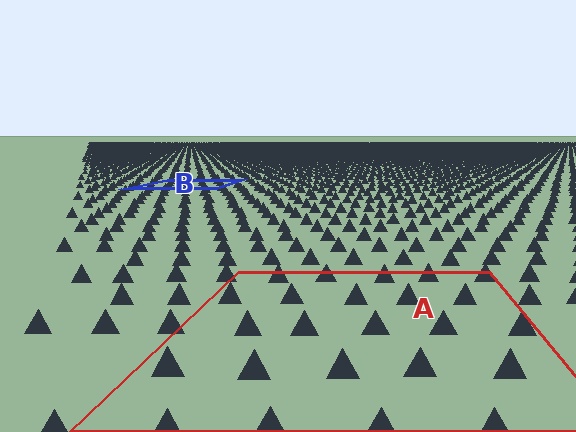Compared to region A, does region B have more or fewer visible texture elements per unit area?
Region B has more texture elements per unit area — they are packed more densely because it is farther away.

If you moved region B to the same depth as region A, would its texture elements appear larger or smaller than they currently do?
They would appear larger. At a closer depth, the same texture elements are projected at a bigger on-screen size.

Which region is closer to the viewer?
Region A is closer. The texture elements there are larger and more spread out.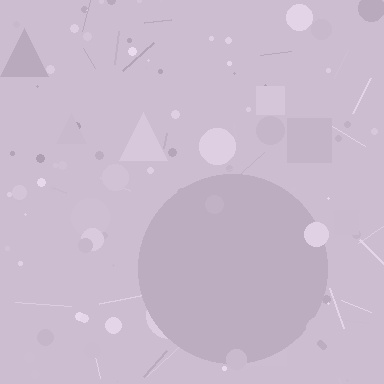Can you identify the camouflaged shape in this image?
The camouflaged shape is a circle.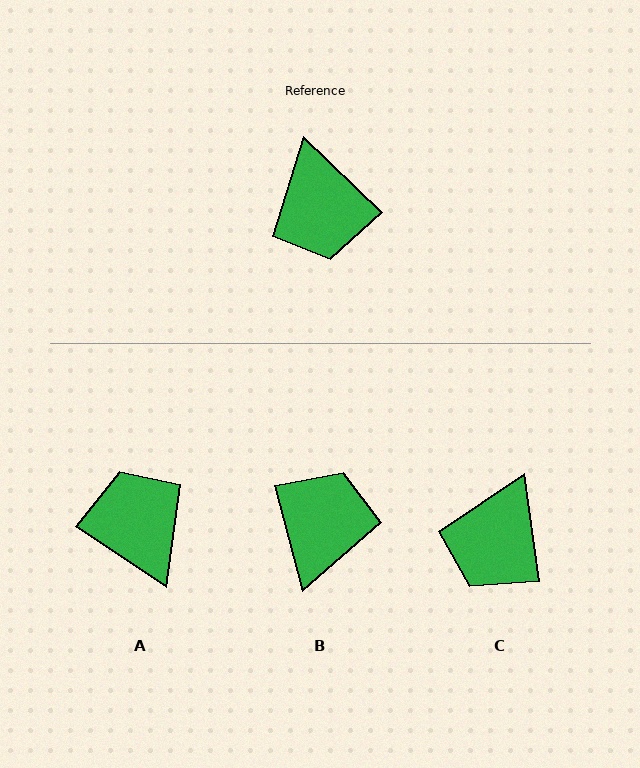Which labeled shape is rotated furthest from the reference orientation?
A, about 171 degrees away.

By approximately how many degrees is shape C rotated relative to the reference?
Approximately 38 degrees clockwise.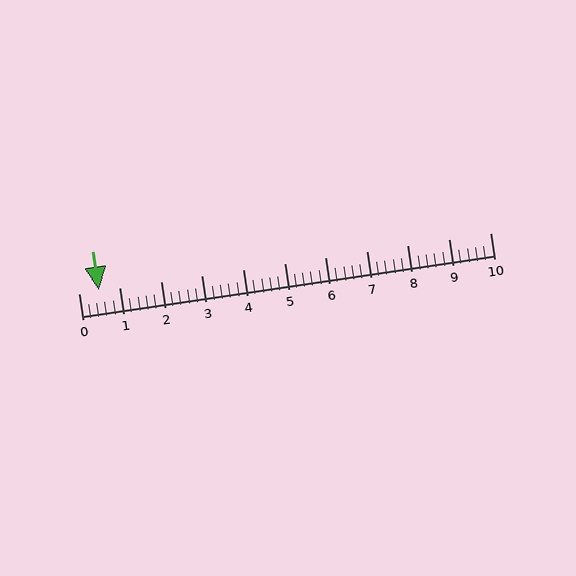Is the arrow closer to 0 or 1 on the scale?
The arrow is closer to 1.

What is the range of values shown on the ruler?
The ruler shows values from 0 to 10.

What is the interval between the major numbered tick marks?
The major tick marks are spaced 1 units apart.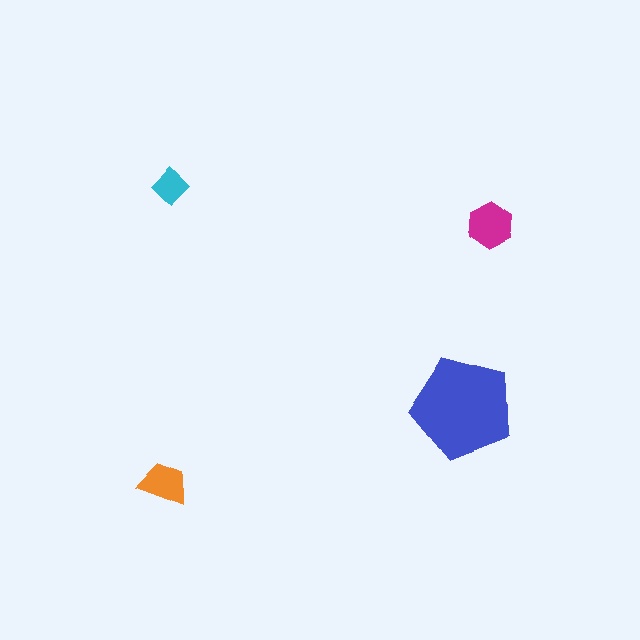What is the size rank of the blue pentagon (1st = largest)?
1st.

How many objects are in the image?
There are 4 objects in the image.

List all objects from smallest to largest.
The cyan diamond, the orange trapezoid, the magenta hexagon, the blue pentagon.